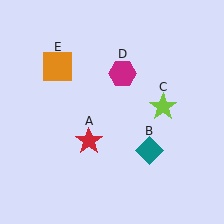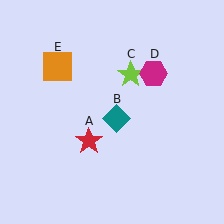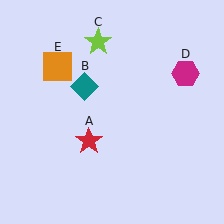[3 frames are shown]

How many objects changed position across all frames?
3 objects changed position: teal diamond (object B), lime star (object C), magenta hexagon (object D).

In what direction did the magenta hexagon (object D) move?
The magenta hexagon (object D) moved right.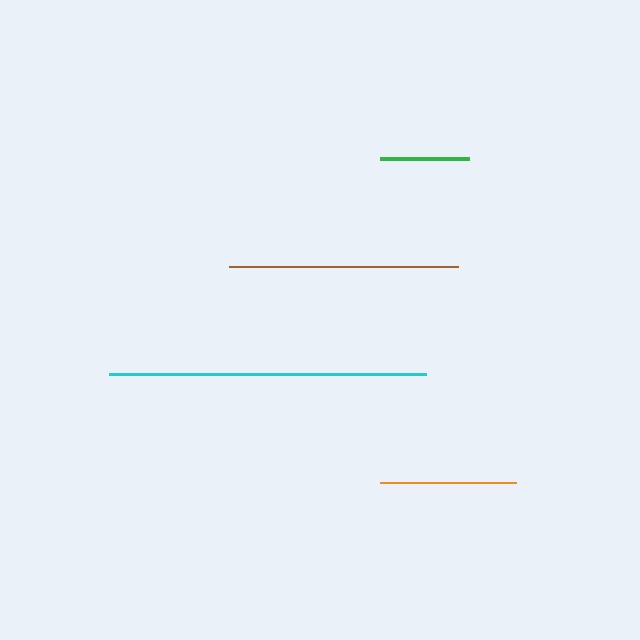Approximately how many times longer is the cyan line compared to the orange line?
The cyan line is approximately 2.3 times the length of the orange line.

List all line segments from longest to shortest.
From longest to shortest: cyan, brown, orange, green.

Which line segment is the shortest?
The green line is the shortest at approximately 90 pixels.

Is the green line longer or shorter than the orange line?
The orange line is longer than the green line.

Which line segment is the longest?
The cyan line is the longest at approximately 317 pixels.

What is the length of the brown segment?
The brown segment is approximately 228 pixels long.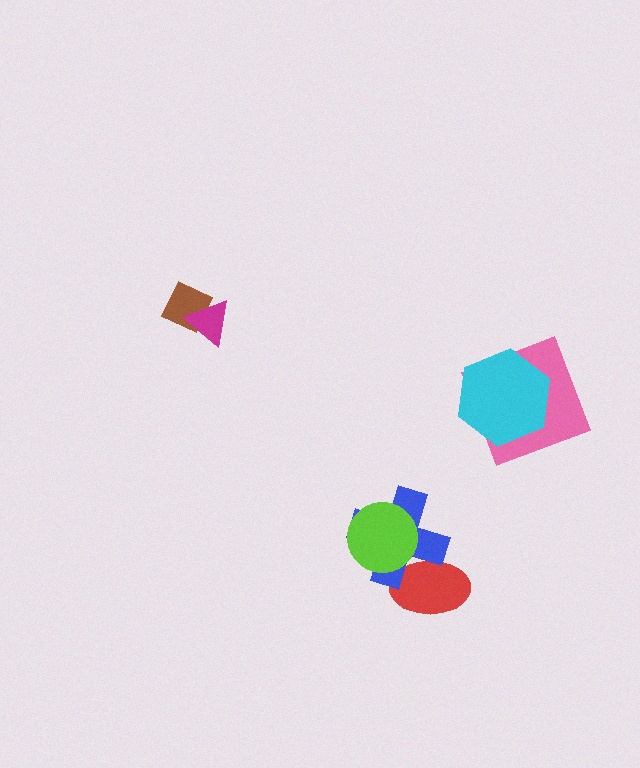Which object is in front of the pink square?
The cyan hexagon is in front of the pink square.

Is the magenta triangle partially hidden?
No, no other shape covers it.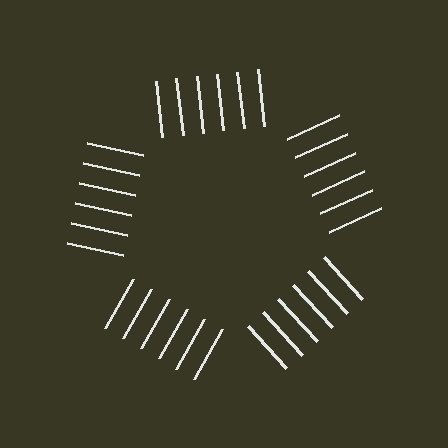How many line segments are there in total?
30 — 6 along each of the 5 edges.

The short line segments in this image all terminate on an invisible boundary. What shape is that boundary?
An illusory pentagon — the line segments terminate on its edges but no continuous stroke is drawn.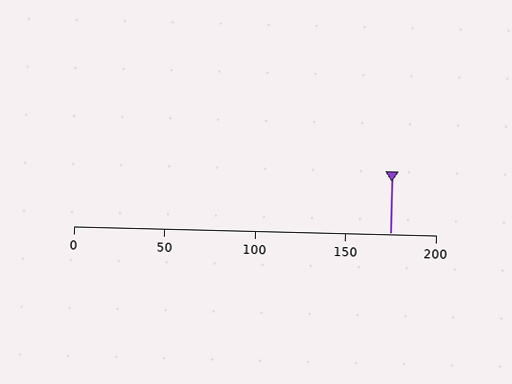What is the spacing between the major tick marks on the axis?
The major ticks are spaced 50 apart.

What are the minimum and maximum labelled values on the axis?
The axis runs from 0 to 200.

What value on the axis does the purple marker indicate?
The marker indicates approximately 175.